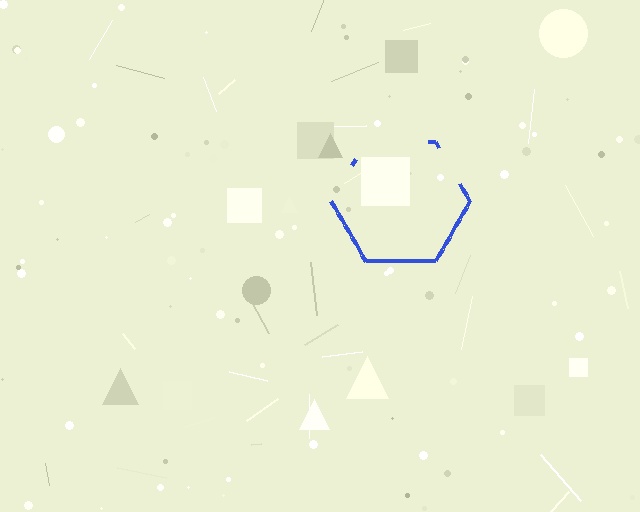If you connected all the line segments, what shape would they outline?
They would outline a hexagon.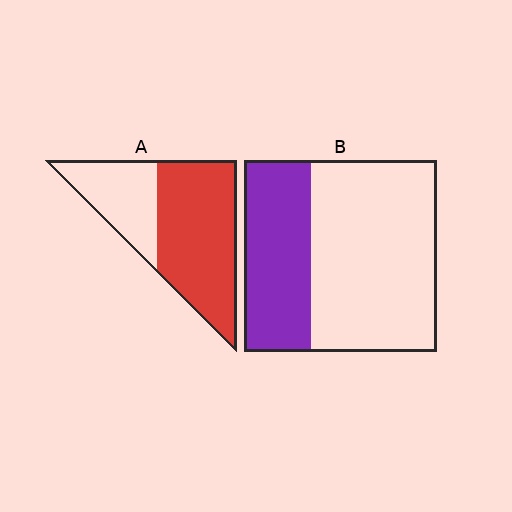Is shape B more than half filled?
No.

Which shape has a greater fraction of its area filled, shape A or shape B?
Shape A.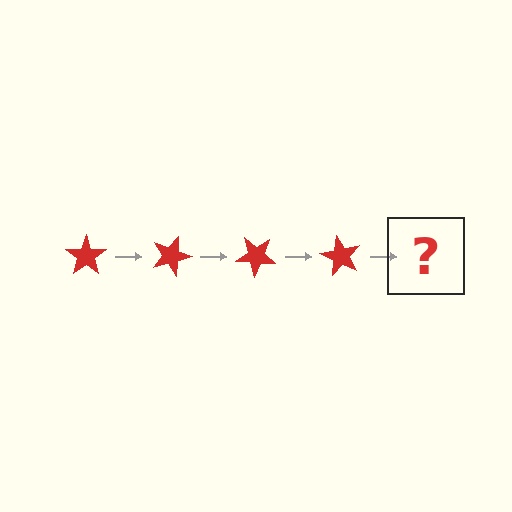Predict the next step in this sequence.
The next step is a red star rotated 80 degrees.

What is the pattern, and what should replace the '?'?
The pattern is that the star rotates 20 degrees each step. The '?' should be a red star rotated 80 degrees.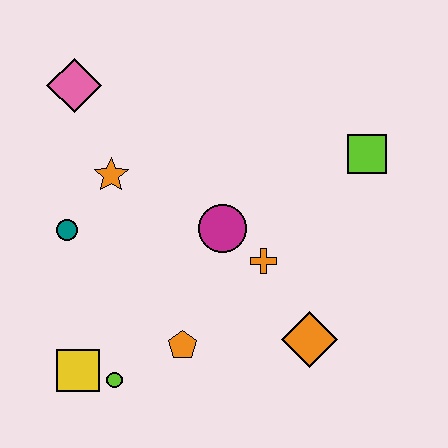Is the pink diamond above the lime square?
Yes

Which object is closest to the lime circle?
The yellow square is closest to the lime circle.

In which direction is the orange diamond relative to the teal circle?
The orange diamond is to the right of the teal circle.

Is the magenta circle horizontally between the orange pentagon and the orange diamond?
Yes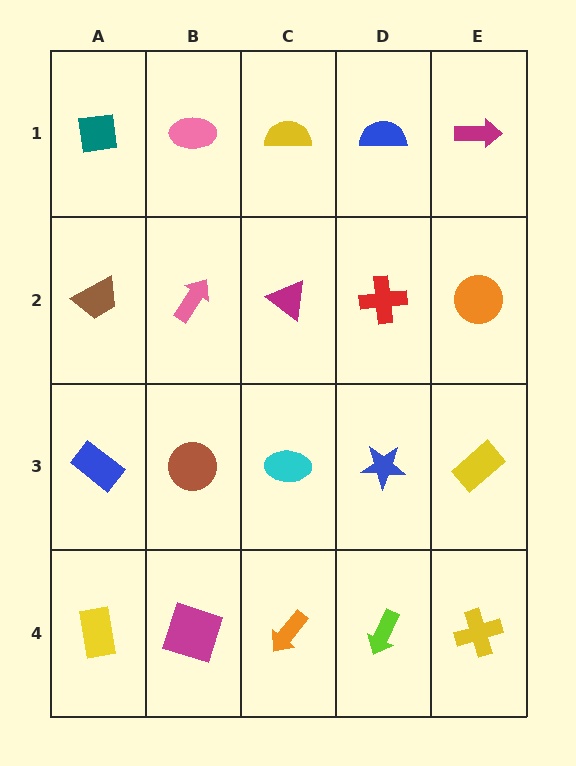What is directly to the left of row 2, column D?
A magenta triangle.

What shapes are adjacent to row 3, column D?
A red cross (row 2, column D), a lime arrow (row 4, column D), a cyan ellipse (row 3, column C), a yellow rectangle (row 3, column E).